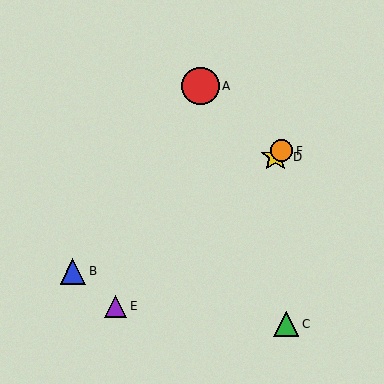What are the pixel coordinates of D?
Object D is at (275, 157).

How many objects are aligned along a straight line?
3 objects (D, E, F) are aligned along a straight line.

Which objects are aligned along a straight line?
Objects D, E, F are aligned along a straight line.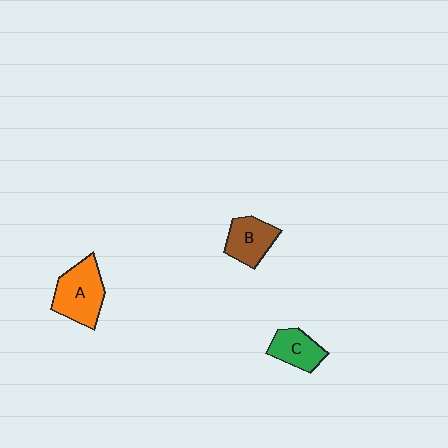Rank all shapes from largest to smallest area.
From largest to smallest: A (orange), B (brown), C (green).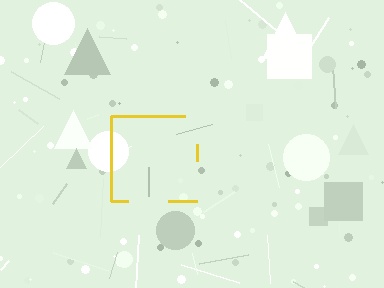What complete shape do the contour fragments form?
The contour fragments form a square.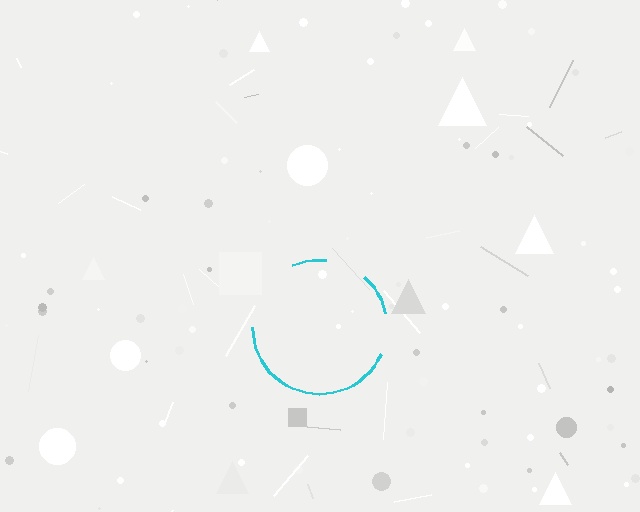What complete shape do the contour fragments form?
The contour fragments form a circle.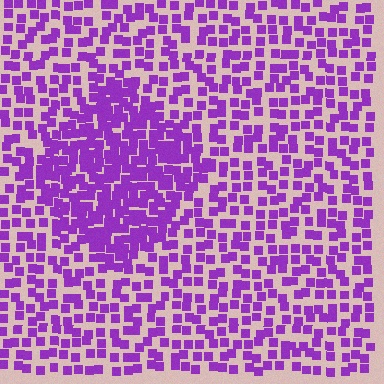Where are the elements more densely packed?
The elements are more densely packed inside the diamond boundary.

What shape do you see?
I see a diamond.